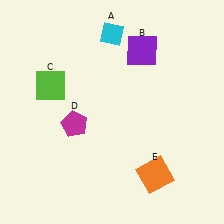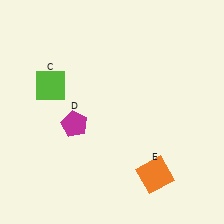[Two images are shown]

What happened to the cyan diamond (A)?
The cyan diamond (A) was removed in Image 2. It was in the top-left area of Image 1.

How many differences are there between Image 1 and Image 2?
There are 2 differences between the two images.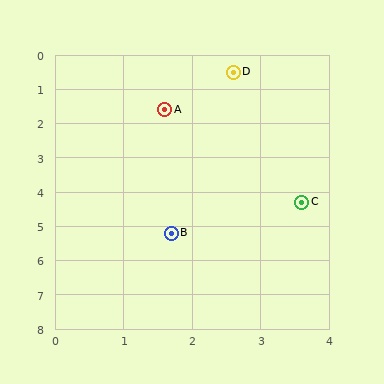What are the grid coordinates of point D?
Point D is at approximately (2.6, 0.5).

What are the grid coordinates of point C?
Point C is at approximately (3.6, 4.3).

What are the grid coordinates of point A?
Point A is at approximately (1.6, 1.6).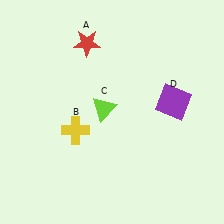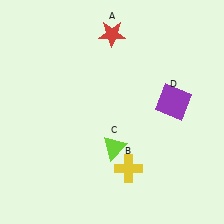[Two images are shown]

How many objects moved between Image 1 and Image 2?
3 objects moved between the two images.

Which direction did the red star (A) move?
The red star (A) moved right.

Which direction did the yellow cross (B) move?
The yellow cross (B) moved right.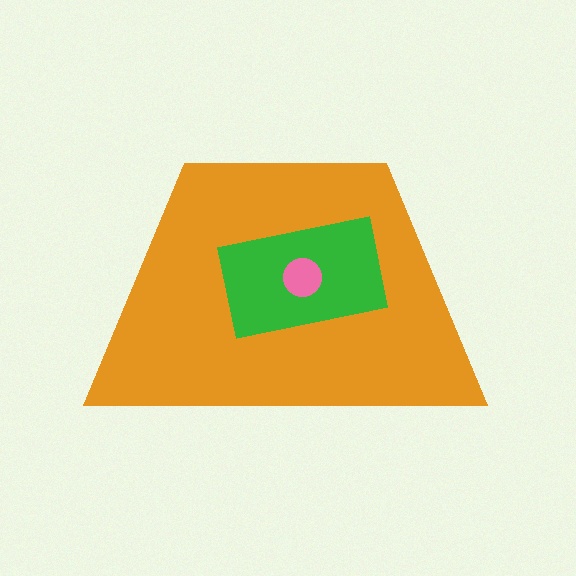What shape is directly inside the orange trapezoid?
The green rectangle.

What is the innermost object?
The pink circle.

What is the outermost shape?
The orange trapezoid.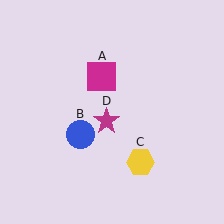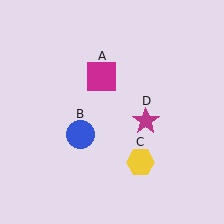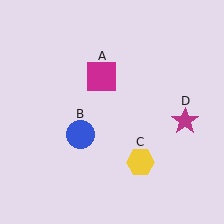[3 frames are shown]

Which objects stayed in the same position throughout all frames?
Magenta square (object A) and blue circle (object B) and yellow hexagon (object C) remained stationary.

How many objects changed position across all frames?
1 object changed position: magenta star (object D).